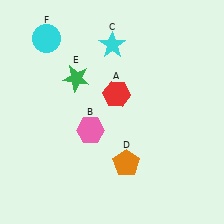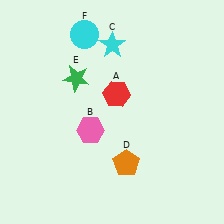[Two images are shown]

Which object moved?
The cyan circle (F) moved right.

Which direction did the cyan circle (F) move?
The cyan circle (F) moved right.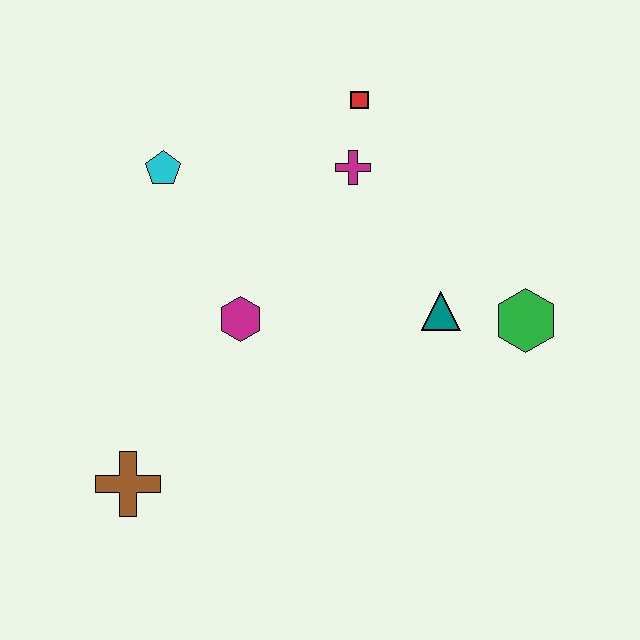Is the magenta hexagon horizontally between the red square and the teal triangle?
No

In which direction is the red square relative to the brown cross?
The red square is above the brown cross.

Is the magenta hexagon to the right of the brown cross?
Yes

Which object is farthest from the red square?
The brown cross is farthest from the red square.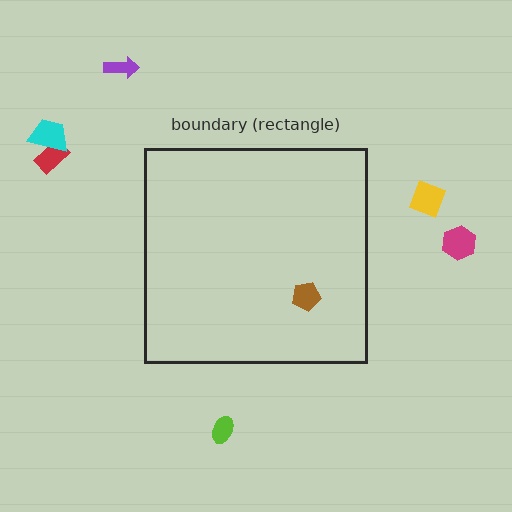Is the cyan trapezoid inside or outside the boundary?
Outside.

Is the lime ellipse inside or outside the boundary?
Outside.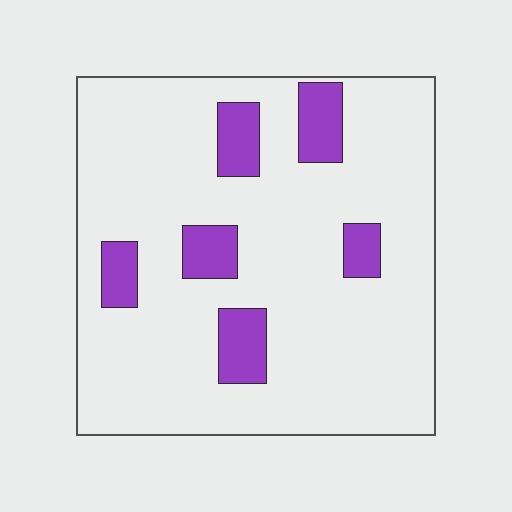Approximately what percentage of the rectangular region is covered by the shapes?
Approximately 15%.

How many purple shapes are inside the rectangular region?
6.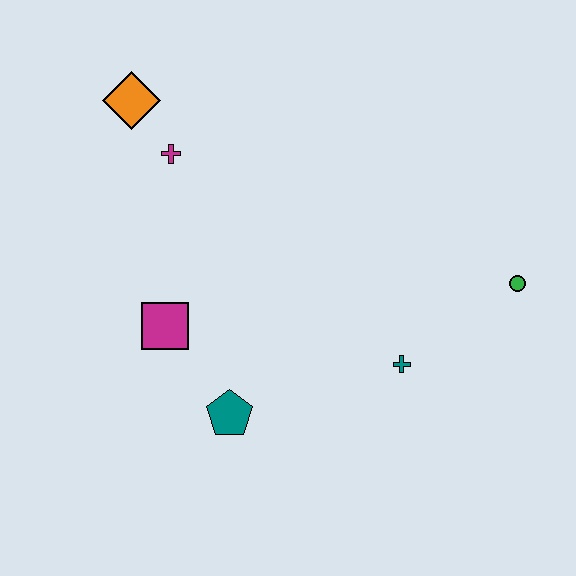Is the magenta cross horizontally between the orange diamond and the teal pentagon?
Yes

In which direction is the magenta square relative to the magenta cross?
The magenta square is below the magenta cross.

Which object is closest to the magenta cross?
The orange diamond is closest to the magenta cross.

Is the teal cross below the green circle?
Yes